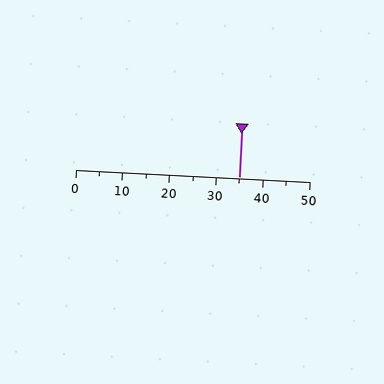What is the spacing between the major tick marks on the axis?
The major ticks are spaced 10 apart.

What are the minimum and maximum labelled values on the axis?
The axis runs from 0 to 50.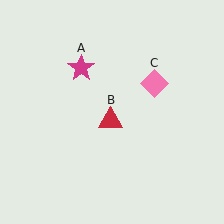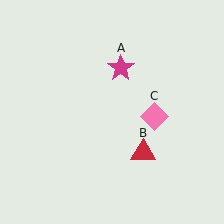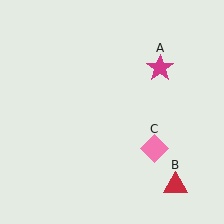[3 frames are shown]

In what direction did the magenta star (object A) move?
The magenta star (object A) moved right.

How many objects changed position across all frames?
3 objects changed position: magenta star (object A), red triangle (object B), pink diamond (object C).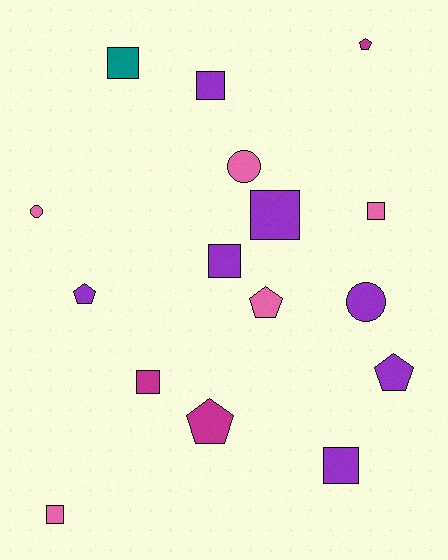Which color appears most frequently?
Purple, with 7 objects.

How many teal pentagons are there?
There are no teal pentagons.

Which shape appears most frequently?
Square, with 8 objects.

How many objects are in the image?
There are 16 objects.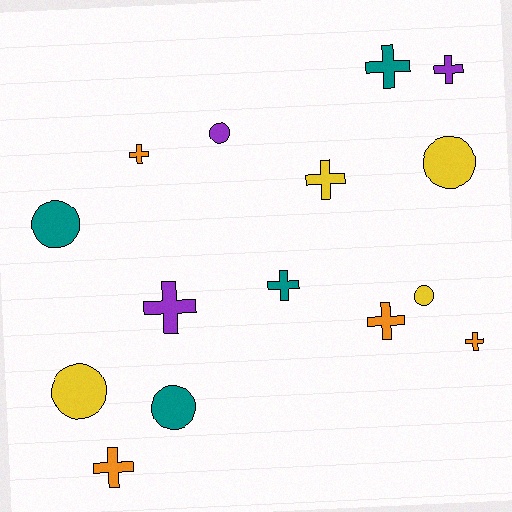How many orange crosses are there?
There are 4 orange crosses.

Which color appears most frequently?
Orange, with 4 objects.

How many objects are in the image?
There are 15 objects.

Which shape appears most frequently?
Cross, with 9 objects.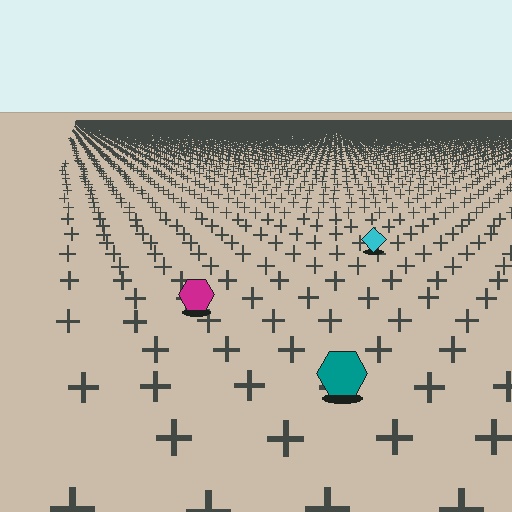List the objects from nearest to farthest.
From nearest to farthest: the teal hexagon, the magenta hexagon, the cyan diamond.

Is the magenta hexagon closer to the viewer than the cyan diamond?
Yes. The magenta hexagon is closer — you can tell from the texture gradient: the ground texture is coarser near it.